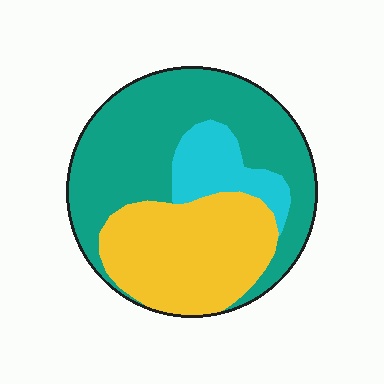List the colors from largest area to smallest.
From largest to smallest: teal, yellow, cyan.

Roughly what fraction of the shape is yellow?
Yellow covers 35% of the shape.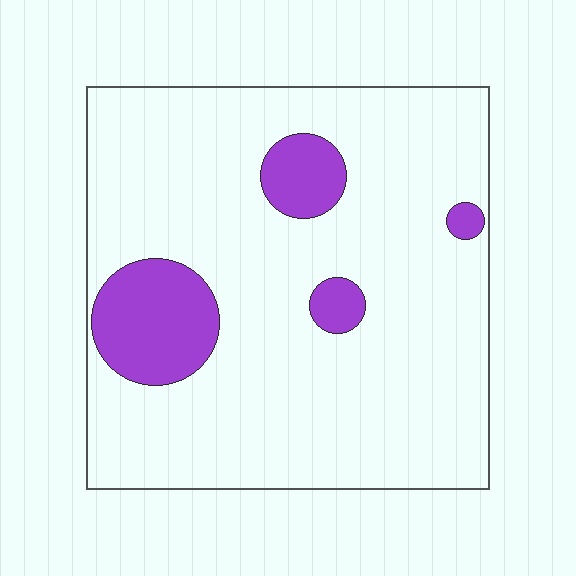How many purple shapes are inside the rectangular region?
4.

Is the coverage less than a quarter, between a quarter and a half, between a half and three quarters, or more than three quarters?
Less than a quarter.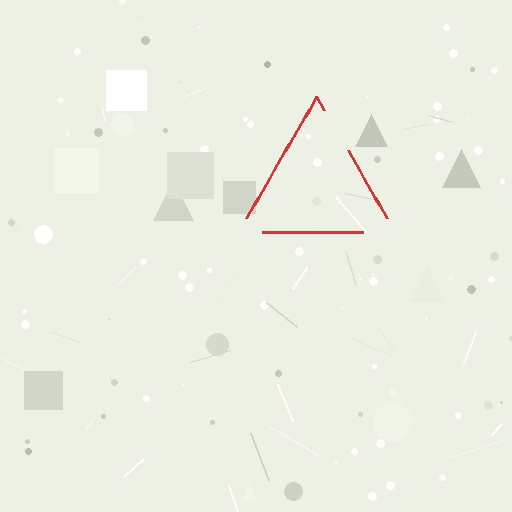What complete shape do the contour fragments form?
The contour fragments form a triangle.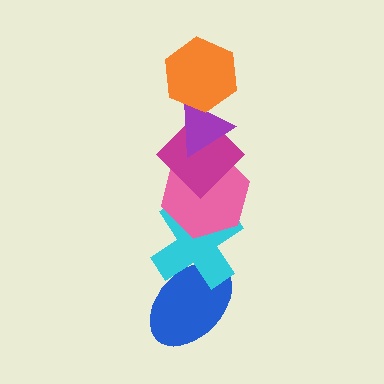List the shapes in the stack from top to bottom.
From top to bottom: the orange hexagon, the purple triangle, the magenta diamond, the pink hexagon, the cyan cross, the blue ellipse.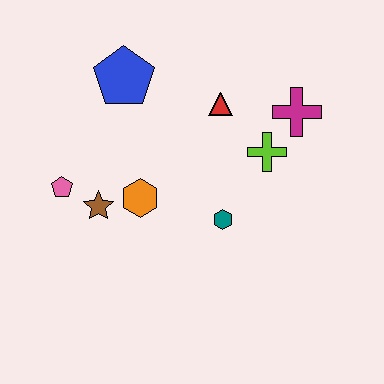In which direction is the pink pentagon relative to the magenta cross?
The pink pentagon is to the left of the magenta cross.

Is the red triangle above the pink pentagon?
Yes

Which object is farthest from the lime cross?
The pink pentagon is farthest from the lime cross.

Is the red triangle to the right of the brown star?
Yes